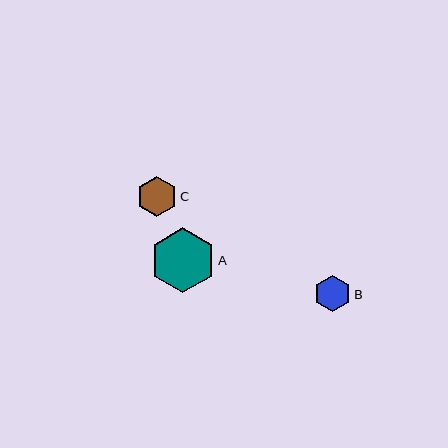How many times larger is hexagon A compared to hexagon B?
Hexagon A is approximately 1.8 times the size of hexagon B.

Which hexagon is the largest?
Hexagon A is the largest with a size of approximately 65 pixels.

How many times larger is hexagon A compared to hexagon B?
Hexagon A is approximately 1.8 times the size of hexagon B.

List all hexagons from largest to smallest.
From largest to smallest: A, C, B.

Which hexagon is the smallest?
Hexagon B is the smallest with a size of approximately 36 pixels.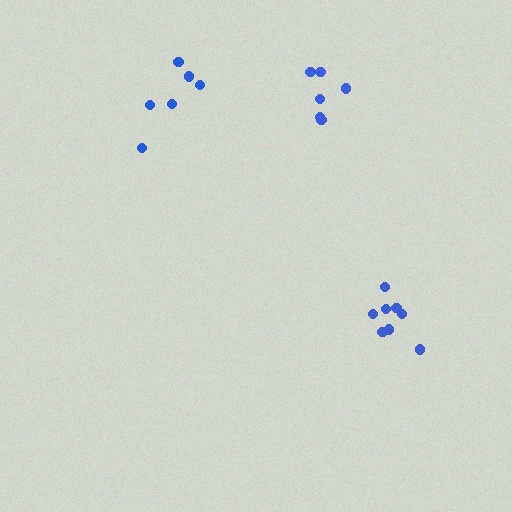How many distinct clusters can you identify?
There are 3 distinct clusters.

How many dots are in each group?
Group 1: 8 dots, Group 2: 6 dots, Group 3: 6 dots (20 total).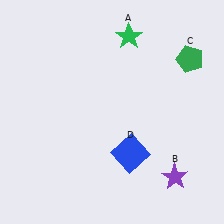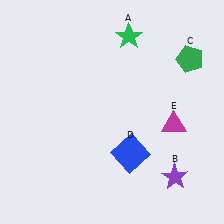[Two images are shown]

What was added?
A magenta triangle (E) was added in Image 2.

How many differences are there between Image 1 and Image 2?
There is 1 difference between the two images.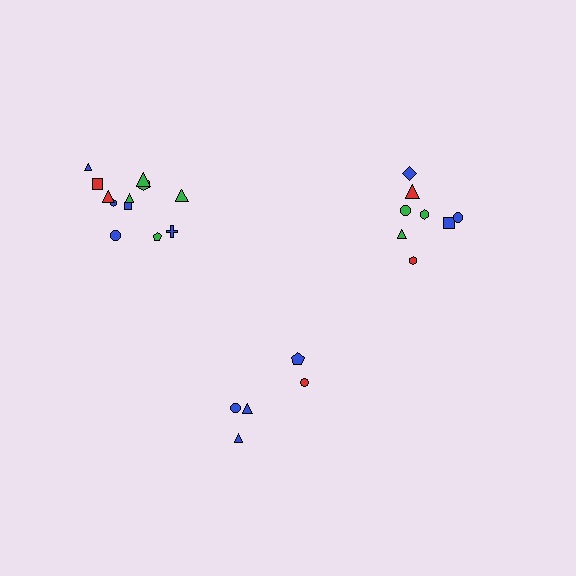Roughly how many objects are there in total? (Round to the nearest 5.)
Roughly 25 objects in total.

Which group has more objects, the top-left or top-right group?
The top-left group.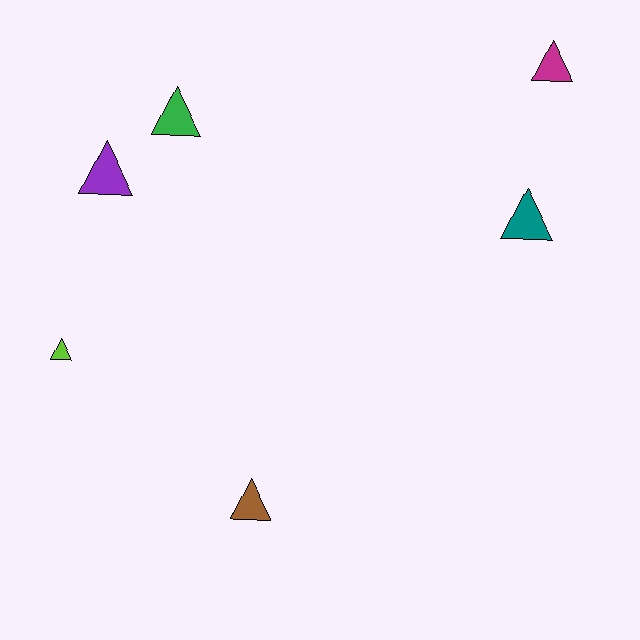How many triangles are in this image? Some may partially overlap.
There are 6 triangles.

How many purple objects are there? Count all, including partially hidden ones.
There is 1 purple object.